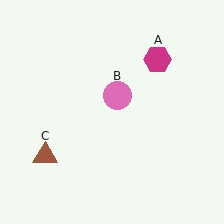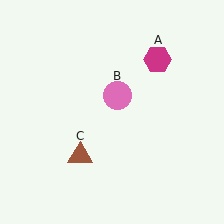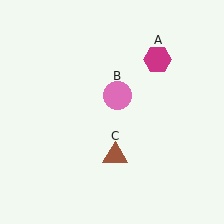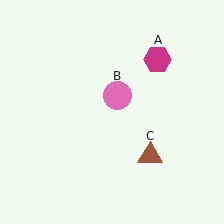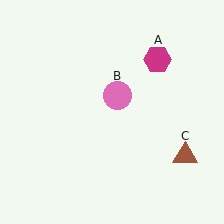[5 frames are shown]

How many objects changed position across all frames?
1 object changed position: brown triangle (object C).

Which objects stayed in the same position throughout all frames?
Magenta hexagon (object A) and pink circle (object B) remained stationary.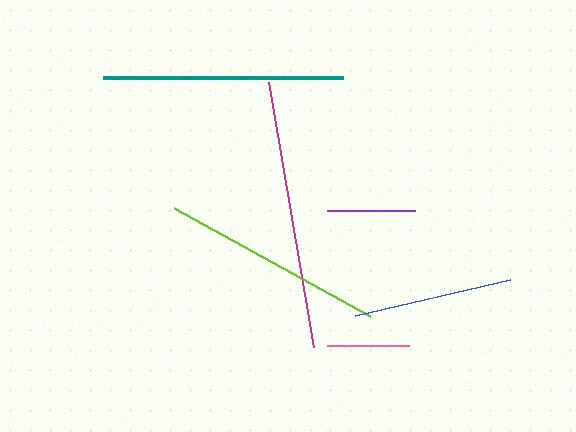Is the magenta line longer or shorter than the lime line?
The magenta line is longer than the lime line.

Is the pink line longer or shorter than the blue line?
The blue line is longer than the pink line.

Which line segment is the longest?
The magenta line is the longest at approximately 269 pixels.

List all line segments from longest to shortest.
From longest to shortest: magenta, teal, lime, blue, purple, pink.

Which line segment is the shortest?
The pink line is the shortest at approximately 82 pixels.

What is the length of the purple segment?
The purple segment is approximately 88 pixels long.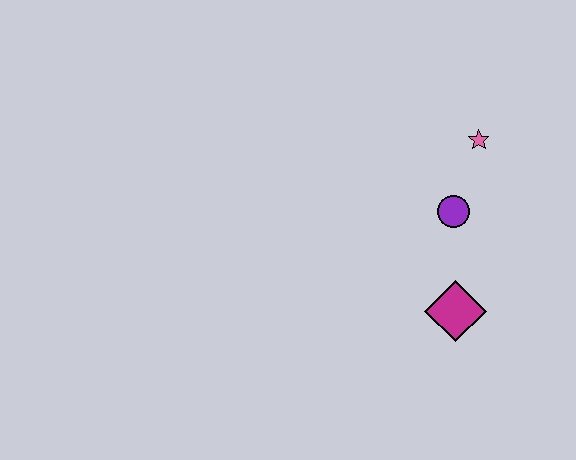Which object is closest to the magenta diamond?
The purple circle is closest to the magenta diamond.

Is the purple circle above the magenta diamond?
Yes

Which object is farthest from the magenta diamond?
The pink star is farthest from the magenta diamond.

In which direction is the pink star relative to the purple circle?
The pink star is above the purple circle.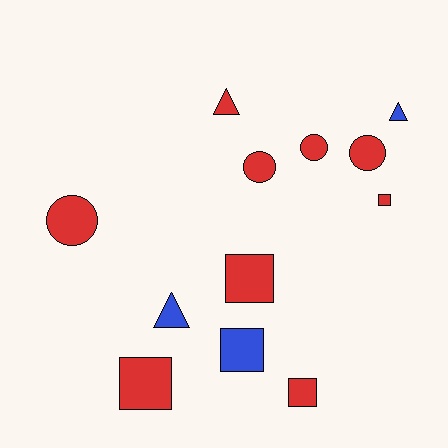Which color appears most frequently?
Red, with 9 objects.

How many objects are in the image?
There are 12 objects.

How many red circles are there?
There are 4 red circles.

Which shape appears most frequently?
Square, with 5 objects.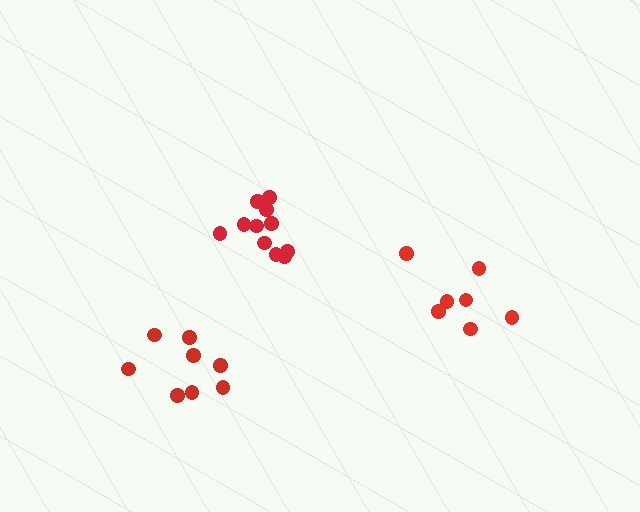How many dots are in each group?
Group 1: 7 dots, Group 2: 8 dots, Group 3: 11 dots (26 total).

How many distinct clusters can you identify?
There are 3 distinct clusters.